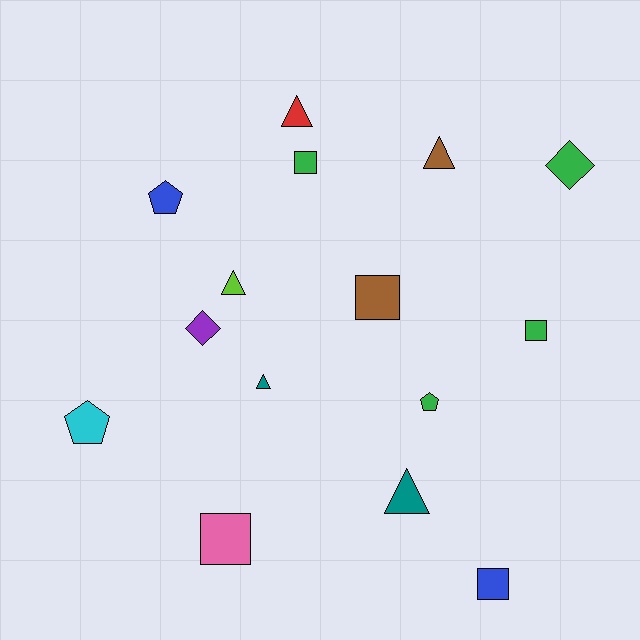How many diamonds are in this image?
There are 2 diamonds.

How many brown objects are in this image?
There are 2 brown objects.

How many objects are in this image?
There are 15 objects.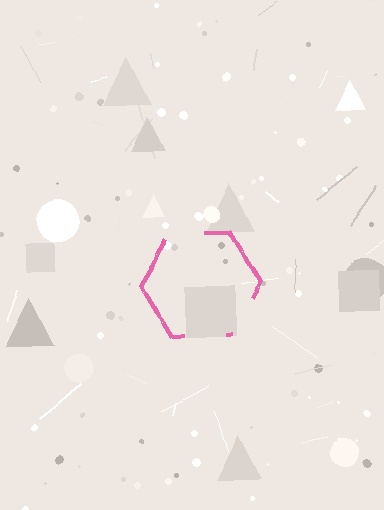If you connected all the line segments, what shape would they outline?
They would outline a hexagon.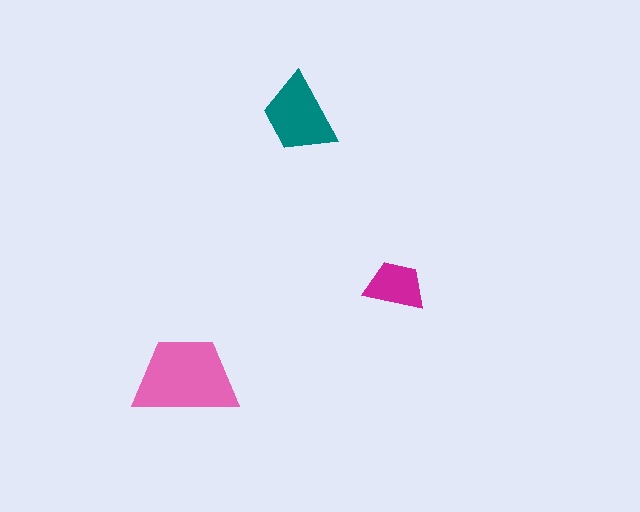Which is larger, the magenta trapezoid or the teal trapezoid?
The teal one.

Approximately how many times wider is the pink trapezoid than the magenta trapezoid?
About 1.5 times wider.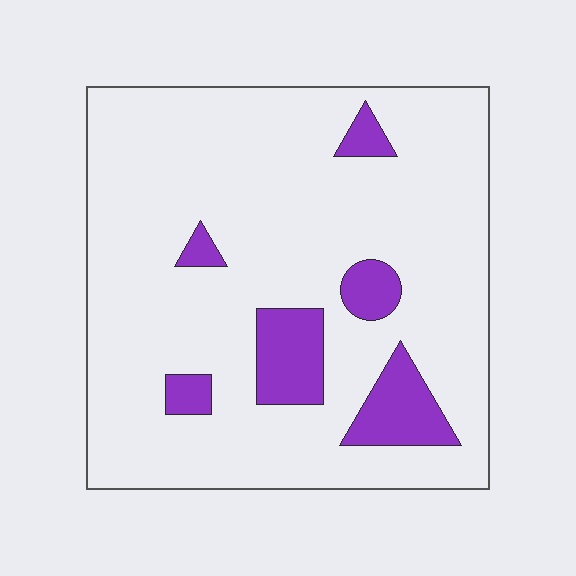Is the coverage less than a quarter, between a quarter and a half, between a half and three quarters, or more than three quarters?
Less than a quarter.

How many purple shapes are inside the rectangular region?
6.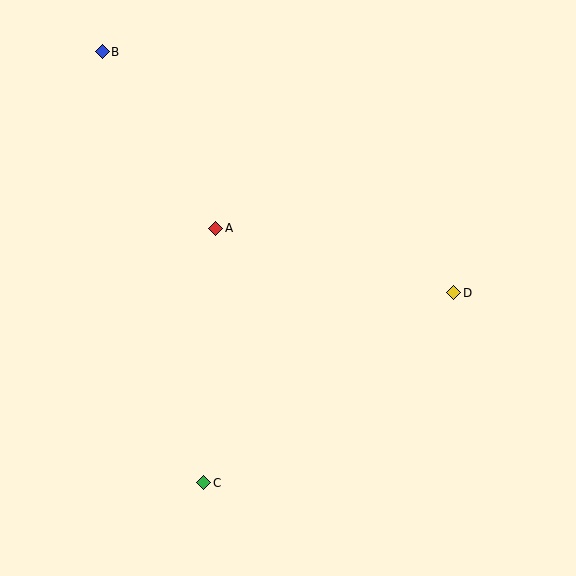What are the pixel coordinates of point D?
Point D is at (454, 293).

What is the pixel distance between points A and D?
The distance between A and D is 247 pixels.